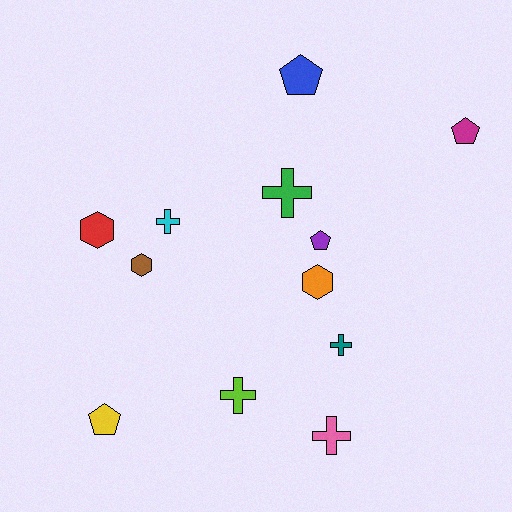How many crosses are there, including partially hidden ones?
There are 5 crosses.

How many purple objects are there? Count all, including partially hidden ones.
There is 1 purple object.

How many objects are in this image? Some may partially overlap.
There are 12 objects.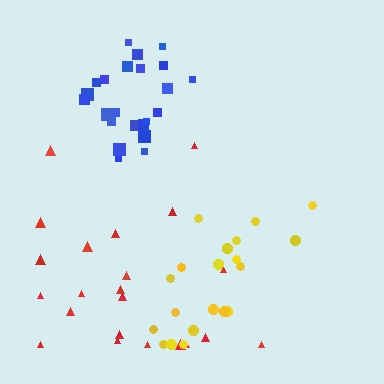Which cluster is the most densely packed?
Blue.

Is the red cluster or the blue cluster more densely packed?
Blue.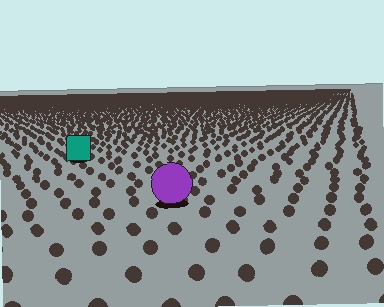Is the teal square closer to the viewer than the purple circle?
No. The purple circle is closer — you can tell from the texture gradient: the ground texture is coarser near it.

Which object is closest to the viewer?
The purple circle is closest. The texture marks near it are larger and more spread out.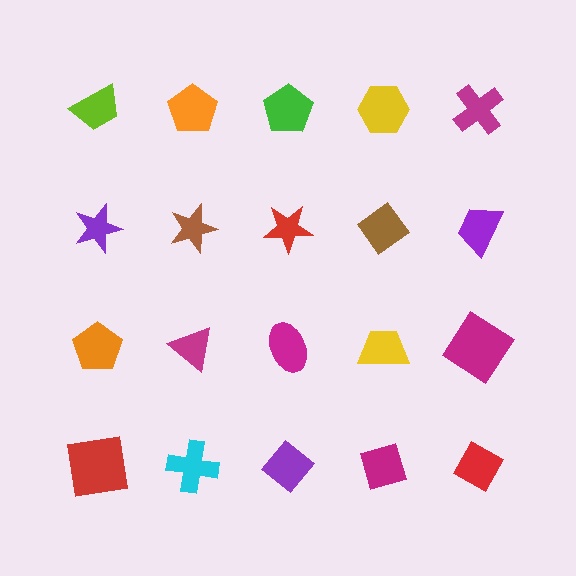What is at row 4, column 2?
A cyan cross.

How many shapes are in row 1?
5 shapes.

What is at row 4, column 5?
A red diamond.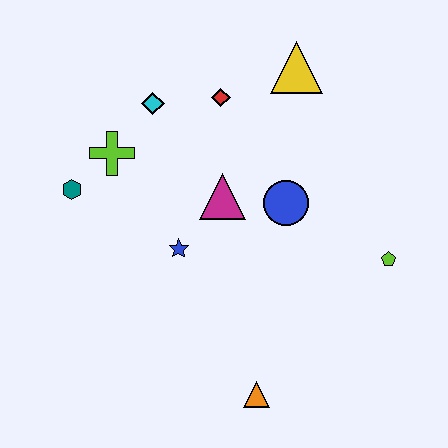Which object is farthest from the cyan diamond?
The orange triangle is farthest from the cyan diamond.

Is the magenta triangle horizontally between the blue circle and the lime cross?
Yes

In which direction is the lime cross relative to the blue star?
The lime cross is above the blue star.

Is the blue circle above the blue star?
Yes